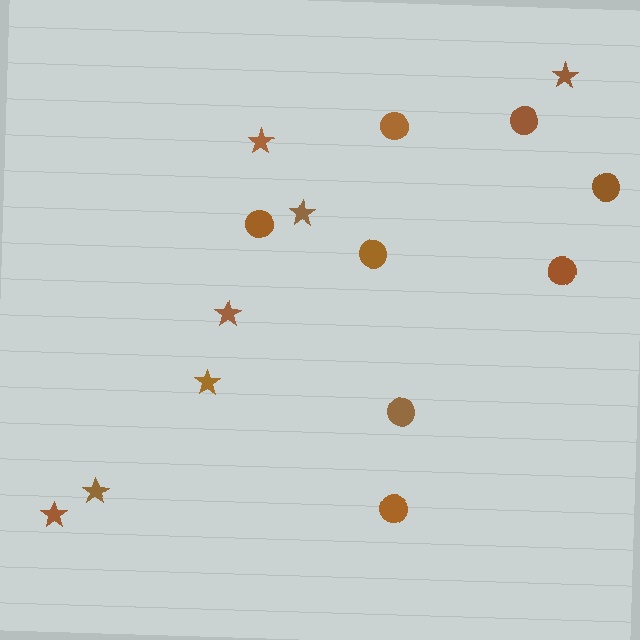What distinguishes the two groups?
There are 2 groups: one group of stars (7) and one group of circles (8).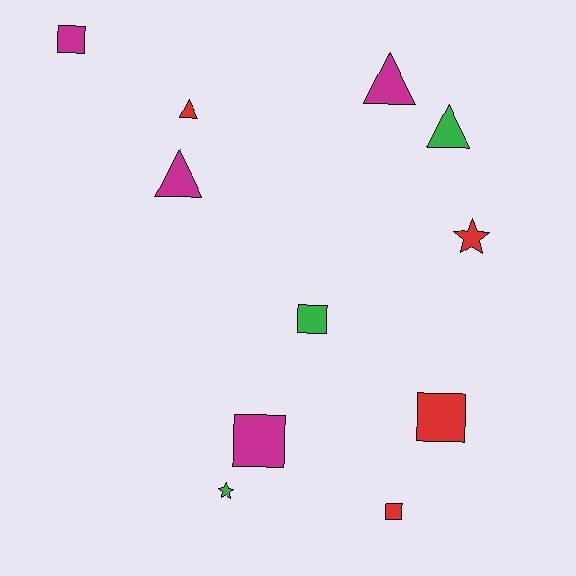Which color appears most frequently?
Red, with 4 objects.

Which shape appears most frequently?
Square, with 5 objects.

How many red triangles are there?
There is 1 red triangle.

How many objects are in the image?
There are 11 objects.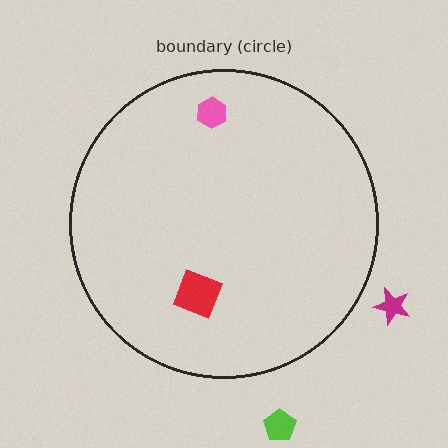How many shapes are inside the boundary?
2 inside, 2 outside.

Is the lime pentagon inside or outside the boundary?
Outside.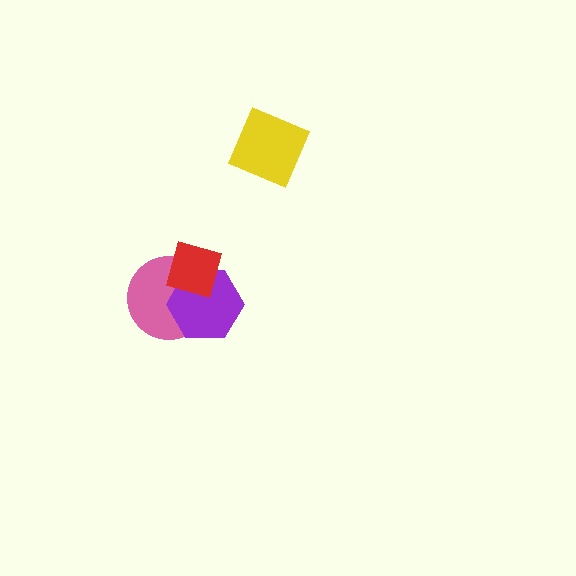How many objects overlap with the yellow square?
0 objects overlap with the yellow square.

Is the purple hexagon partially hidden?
Yes, it is partially covered by another shape.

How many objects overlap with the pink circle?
2 objects overlap with the pink circle.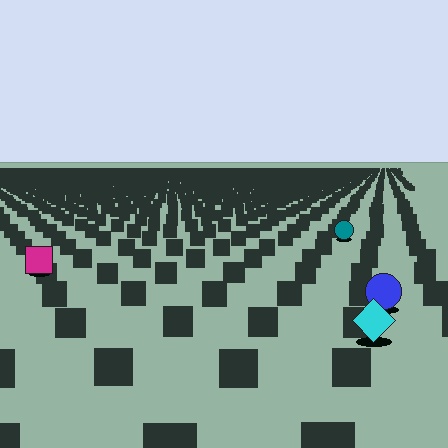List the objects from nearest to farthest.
From nearest to farthest: the cyan diamond, the blue circle, the magenta square, the teal circle.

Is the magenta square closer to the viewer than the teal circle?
Yes. The magenta square is closer — you can tell from the texture gradient: the ground texture is coarser near it.